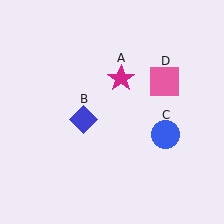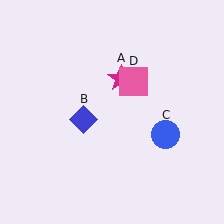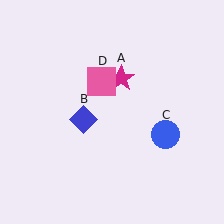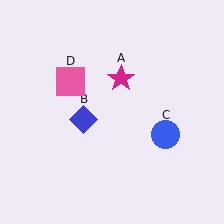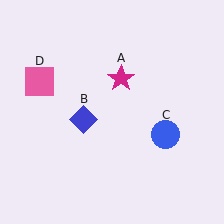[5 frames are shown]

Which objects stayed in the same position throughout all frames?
Magenta star (object A) and blue diamond (object B) and blue circle (object C) remained stationary.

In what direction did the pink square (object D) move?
The pink square (object D) moved left.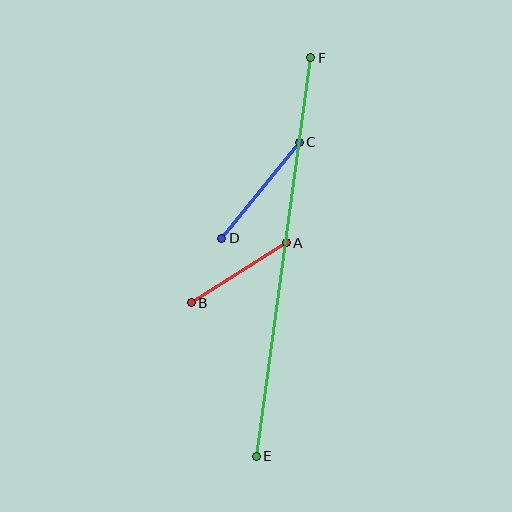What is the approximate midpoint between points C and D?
The midpoint is at approximately (261, 190) pixels.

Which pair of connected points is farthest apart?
Points E and F are farthest apart.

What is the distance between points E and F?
The distance is approximately 402 pixels.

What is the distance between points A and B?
The distance is approximately 112 pixels.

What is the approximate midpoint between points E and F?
The midpoint is at approximately (284, 257) pixels.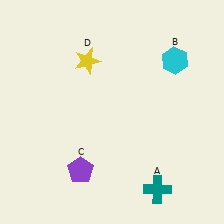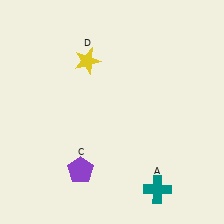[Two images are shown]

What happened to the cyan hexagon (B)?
The cyan hexagon (B) was removed in Image 2. It was in the top-right area of Image 1.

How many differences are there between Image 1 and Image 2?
There is 1 difference between the two images.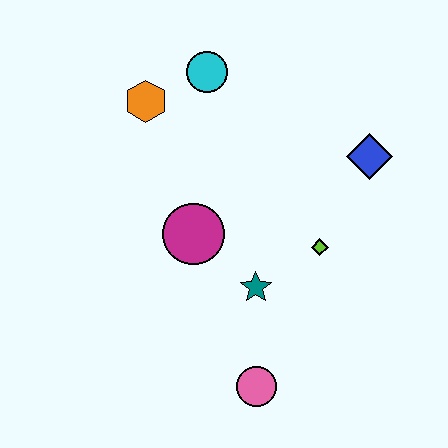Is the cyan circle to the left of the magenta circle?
No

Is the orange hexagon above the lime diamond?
Yes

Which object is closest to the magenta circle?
The teal star is closest to the magenta circle.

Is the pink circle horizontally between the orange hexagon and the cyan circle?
No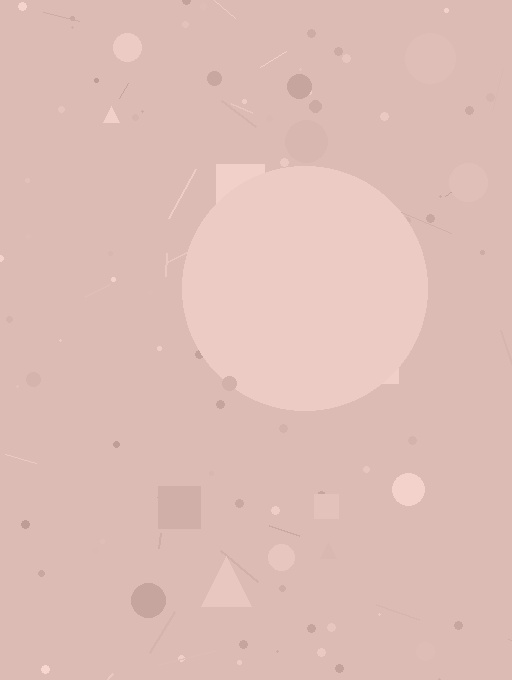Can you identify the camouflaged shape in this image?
The camouflaged shape is a circle.